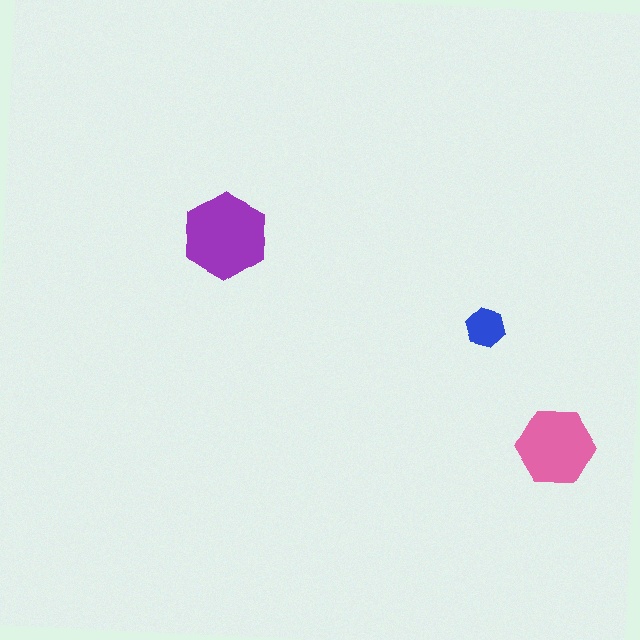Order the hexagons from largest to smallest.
the purple one, the pink one, the blue one.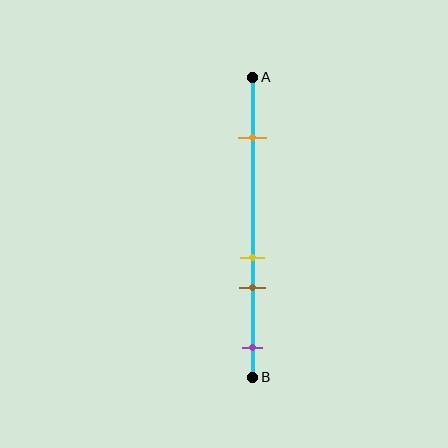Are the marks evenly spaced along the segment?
No, the marks are not evenly spaced.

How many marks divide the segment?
There are 4 marks dividing the segment.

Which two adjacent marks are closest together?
The yellow and brown marks are the closest adjacent pair.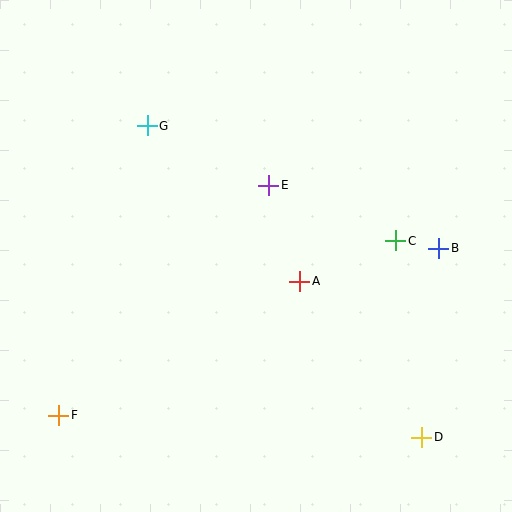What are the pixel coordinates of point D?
Point D is at (422, 437).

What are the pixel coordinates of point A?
Point A is at (300, 281).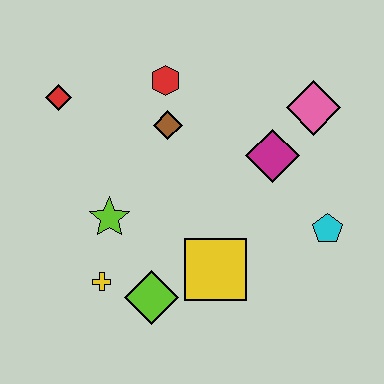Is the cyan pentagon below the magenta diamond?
Yes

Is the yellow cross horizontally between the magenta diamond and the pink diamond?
No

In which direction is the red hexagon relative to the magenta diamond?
The red hexagon is to the left of the magenta diamond.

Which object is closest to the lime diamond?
The yellow cross is closest to the lime diamond.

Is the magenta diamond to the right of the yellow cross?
Yes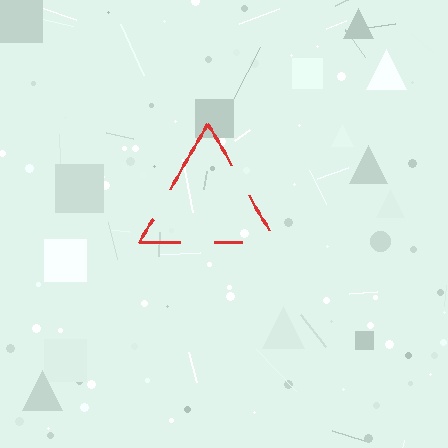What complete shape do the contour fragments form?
The contour fragments form a triangle.